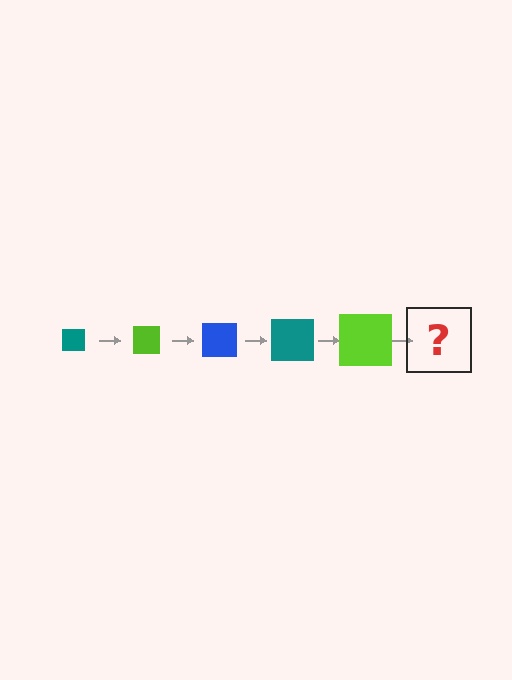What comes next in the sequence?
The next element should be a blue square, larger than the previous one.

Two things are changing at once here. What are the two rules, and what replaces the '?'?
The two rules are that the square grows larger each step and the color cycles through teal, lime, and blue. The '?' should be a blue square, larger than the previous one.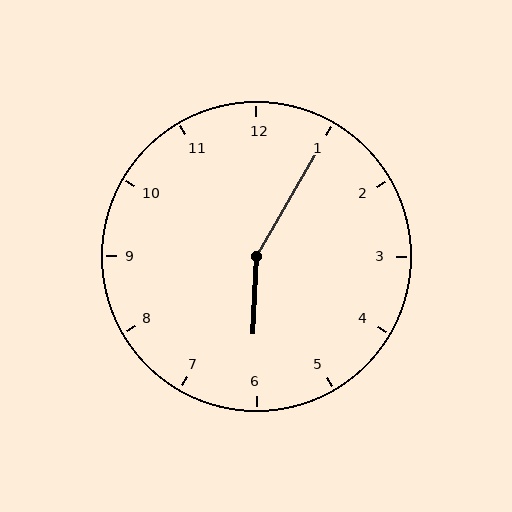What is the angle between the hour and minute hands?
Approximately 152 degrees.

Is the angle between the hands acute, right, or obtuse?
It is obtuse.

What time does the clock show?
6:05.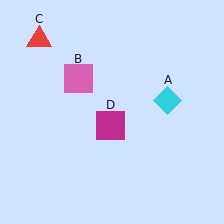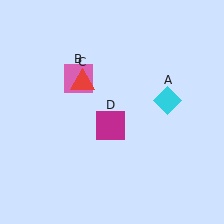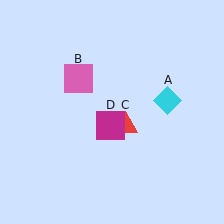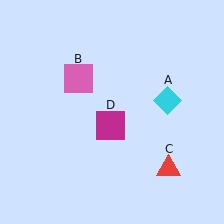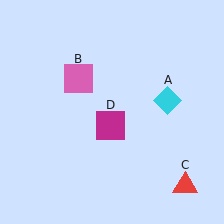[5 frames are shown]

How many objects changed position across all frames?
1 object changed position: red triangle (object C).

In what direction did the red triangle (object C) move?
The red triangle (object C) moved down and to the right.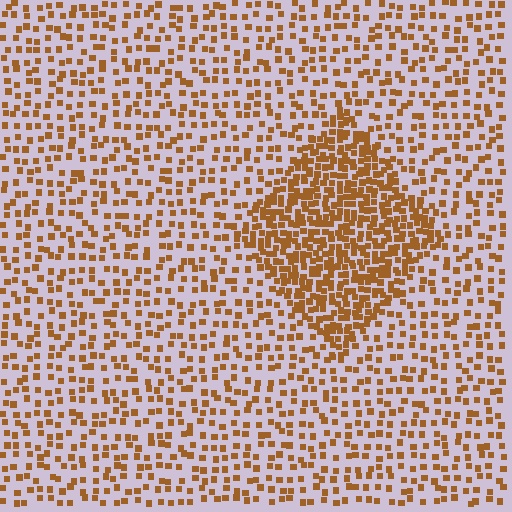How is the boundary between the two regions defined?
The boundary is defined by a change in element density (approximately 2.4x ratio). All elements are the same color, size, and shape.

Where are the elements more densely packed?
The elements are more densely packed inside the diamond boundary.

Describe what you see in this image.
The image contains small brown elements arranged at two different densities. A diamond-shaped region is visible where the elements are more densely packed than the surrounding area.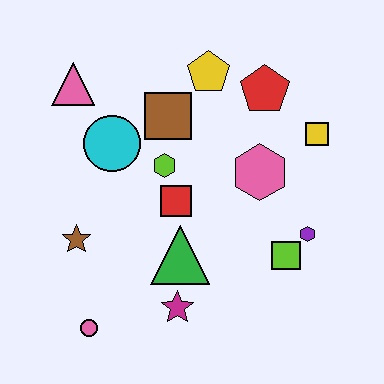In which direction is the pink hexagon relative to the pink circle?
The pink hexagon is to the right of the pink circle.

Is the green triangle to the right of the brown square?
Yes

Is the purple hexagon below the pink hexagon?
Yes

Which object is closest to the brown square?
The lime hexagon is closest to the brown square.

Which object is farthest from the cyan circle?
The purple hexagon is farthest from the cyan circle.